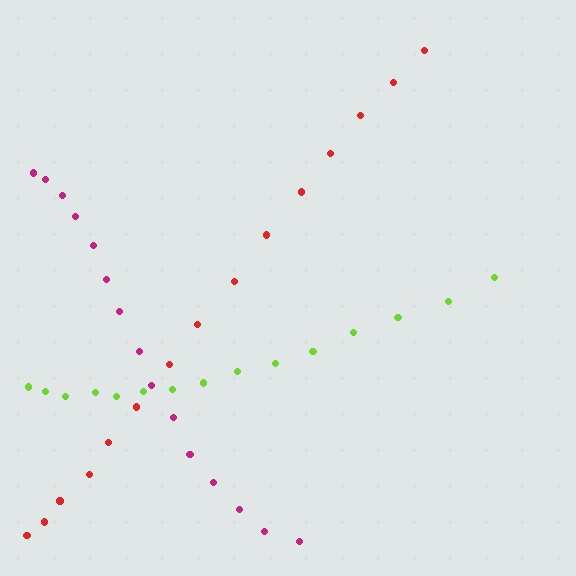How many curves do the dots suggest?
There are 3 distinct paths.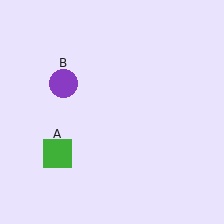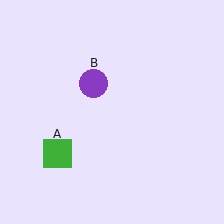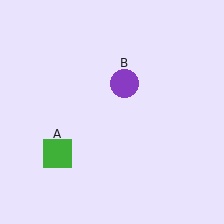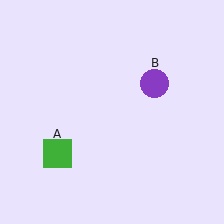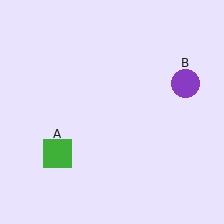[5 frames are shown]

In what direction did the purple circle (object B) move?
The purple circle (object B) moved right.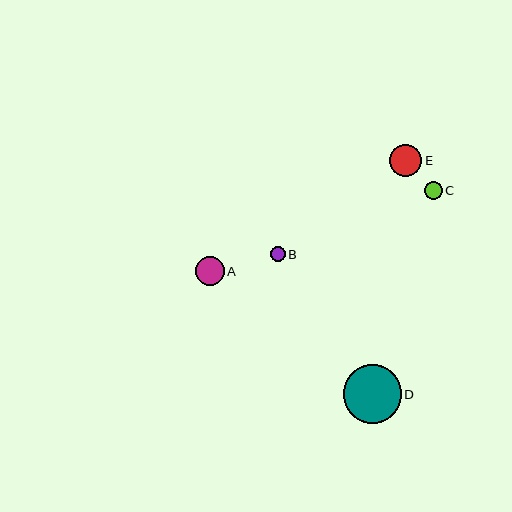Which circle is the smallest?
Circle B is the smallest with a size of approximately 15 pixels.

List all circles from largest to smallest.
From largest to smallest: D, E, A, C, B.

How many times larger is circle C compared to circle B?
Circle C is approximately 1.2 times the size of circle B.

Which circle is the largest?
Circle D is the largest with a size of approximately 58 pixels.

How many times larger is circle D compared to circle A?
Circle D is approximately 2.0 times the size of circle A.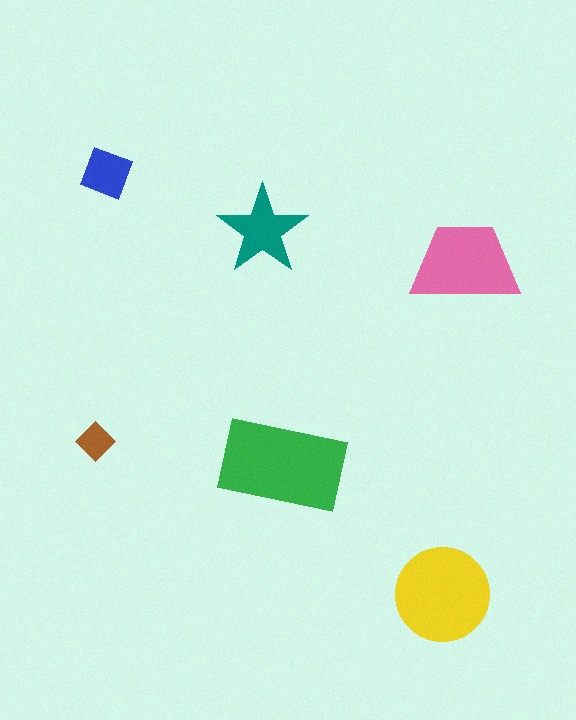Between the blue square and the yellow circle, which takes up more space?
The yellow circle.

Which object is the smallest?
The brown diamond.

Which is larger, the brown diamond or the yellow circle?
The yellow circle.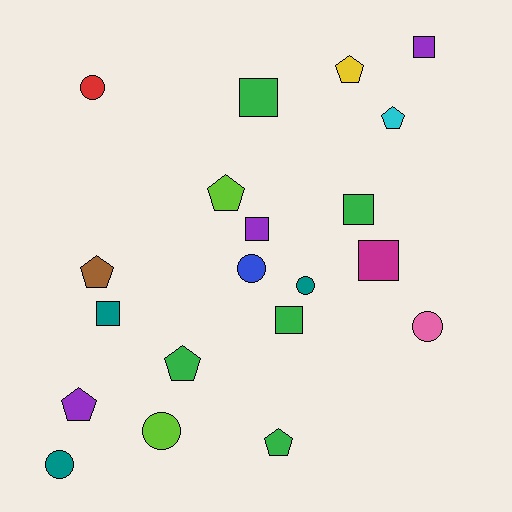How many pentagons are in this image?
There are 7 pentagons.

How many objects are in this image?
There are 20 objects.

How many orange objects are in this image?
There are no orange objects.